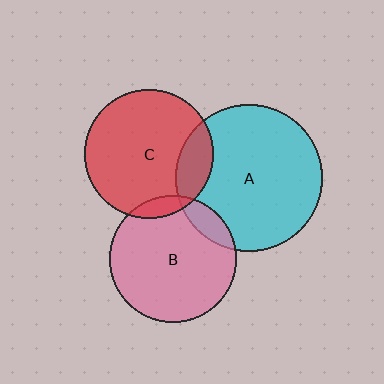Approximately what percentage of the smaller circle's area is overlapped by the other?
Approximately 15%.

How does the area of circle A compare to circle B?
Approximately 1.3 times.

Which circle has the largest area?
Circle A (cyan).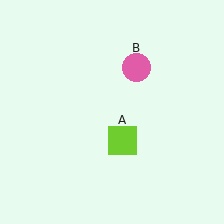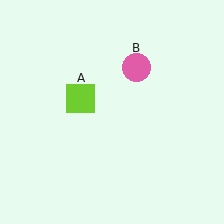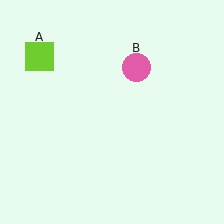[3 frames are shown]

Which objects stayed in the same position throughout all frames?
Pink circle (object B) remained stationary.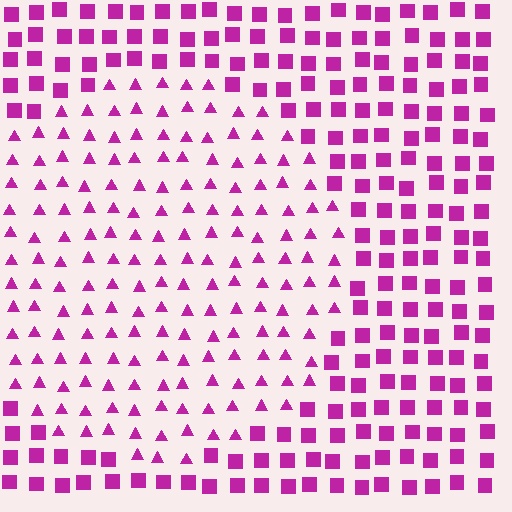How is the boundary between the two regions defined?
The boundary is defined by a change in element shape: triangles inside vs. squares outside. All elements share the same color and spacing.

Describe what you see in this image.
The image is filled with small magenta elements arranged in a uniform grid. A circle-shaped region contains triangles, while the surrounding area contains squares. The boundary is defined purely by the change in element shape.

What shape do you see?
I see a circle.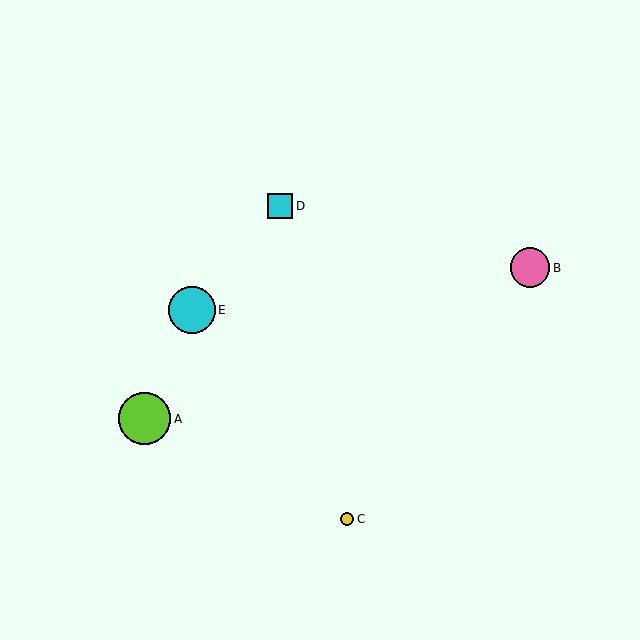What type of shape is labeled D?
Shape D is a cyan square.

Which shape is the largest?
The lime circle (labeled A) is the largest.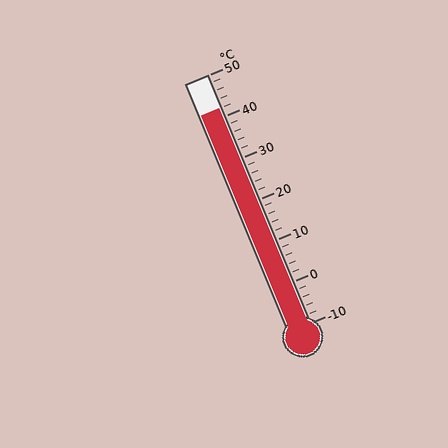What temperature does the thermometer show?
The thermometer shows approximately 42°C.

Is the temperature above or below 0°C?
The temperature is above 0°C.